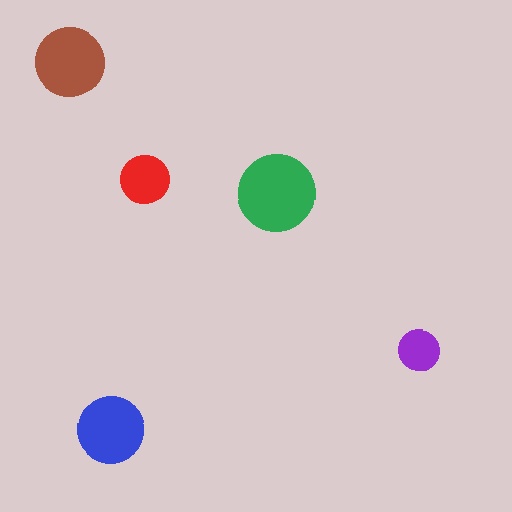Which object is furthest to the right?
The purple circle is rightmost.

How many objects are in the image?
There are 5 objects in the image.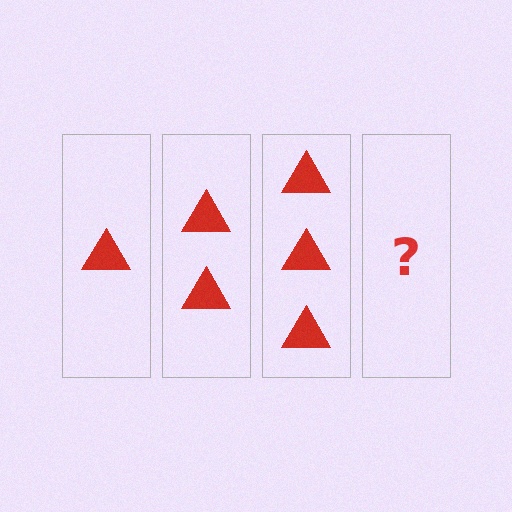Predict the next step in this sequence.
The next step is 4 triangles.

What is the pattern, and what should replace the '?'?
The pattern is that each step adds one more triangle. The '?' should be 4 triangles.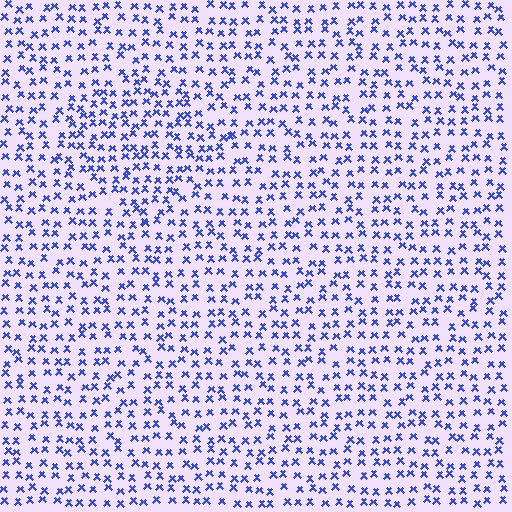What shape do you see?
I see a diamond.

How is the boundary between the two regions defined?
The boundary is defined by a change in element density (approximately 1.4x ratio). All elements are the same color, size, and shape.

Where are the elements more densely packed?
The elements are more densely packed inside the diamond boundary.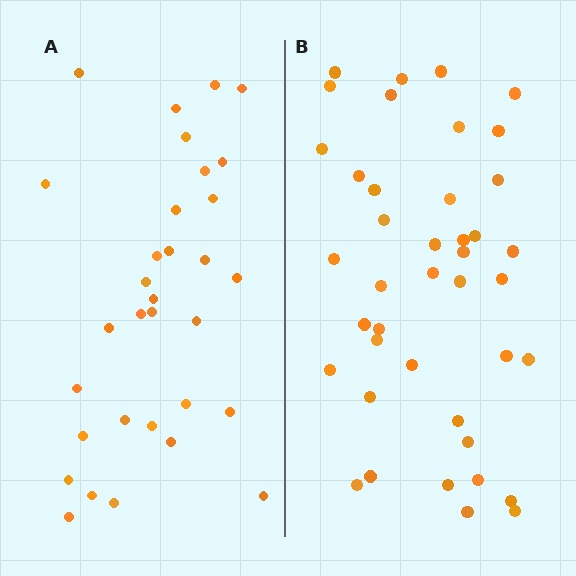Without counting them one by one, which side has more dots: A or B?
Region B (the right region) has more dots.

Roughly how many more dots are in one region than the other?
Region B has roughly 8 or so more dots than region A.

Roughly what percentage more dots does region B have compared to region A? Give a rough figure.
About 30% more.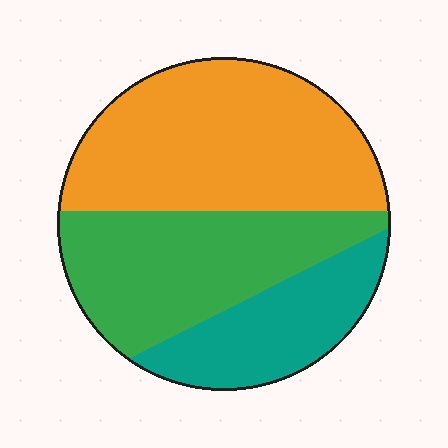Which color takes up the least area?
Teal, at roughly 20%.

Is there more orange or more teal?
Orange.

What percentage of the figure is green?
Green covers 33% of the figure.